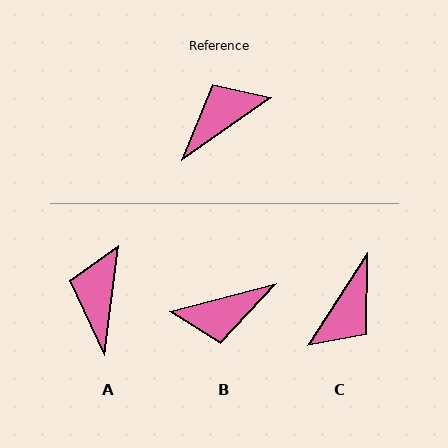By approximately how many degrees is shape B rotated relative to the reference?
Approximately 160 degrees counter-clockwise.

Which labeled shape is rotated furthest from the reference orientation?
B, about 160 degrees away.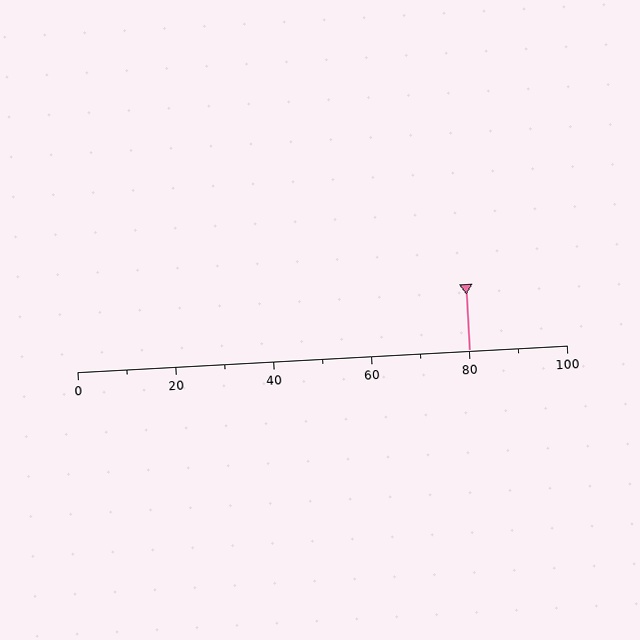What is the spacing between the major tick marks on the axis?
The major ticks are spaced 20 apart.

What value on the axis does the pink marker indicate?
The marker indicates approximately 80.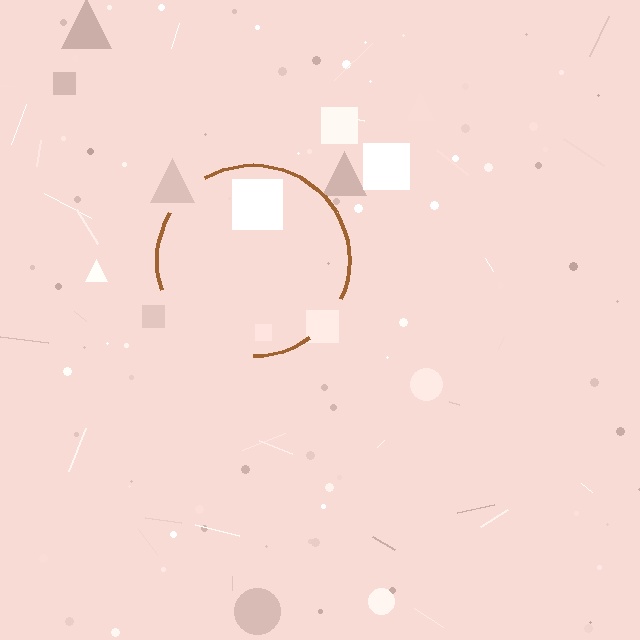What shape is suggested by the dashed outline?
The dashed outline suggests a circle.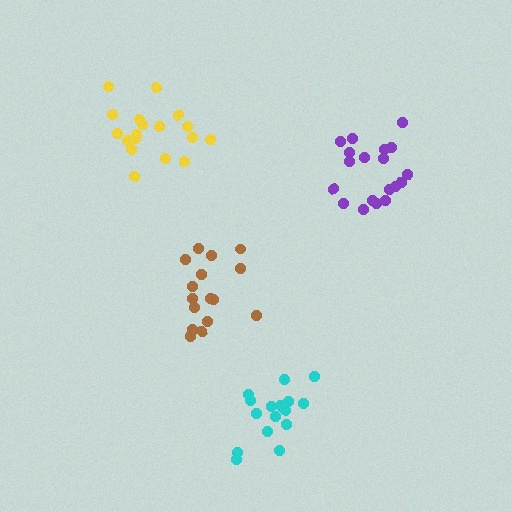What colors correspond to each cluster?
The clusters are colored: purple, cyan, brown, yellow.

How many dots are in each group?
Group 1: 19 dots, Group 2: 17 dots, Group 3: 16 dots, Group 4: 18 dots (70 total).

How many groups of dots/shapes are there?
There are 4 groups.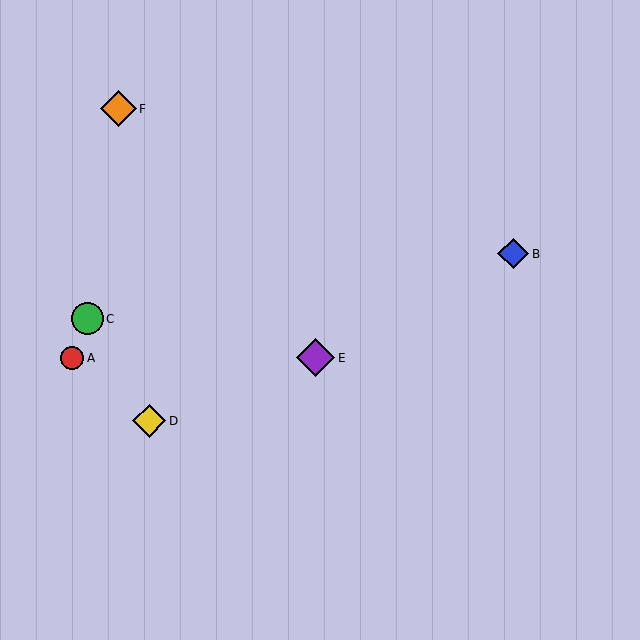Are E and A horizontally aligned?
Yes, both are at y≈358.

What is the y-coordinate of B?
Object B is at y≈254.